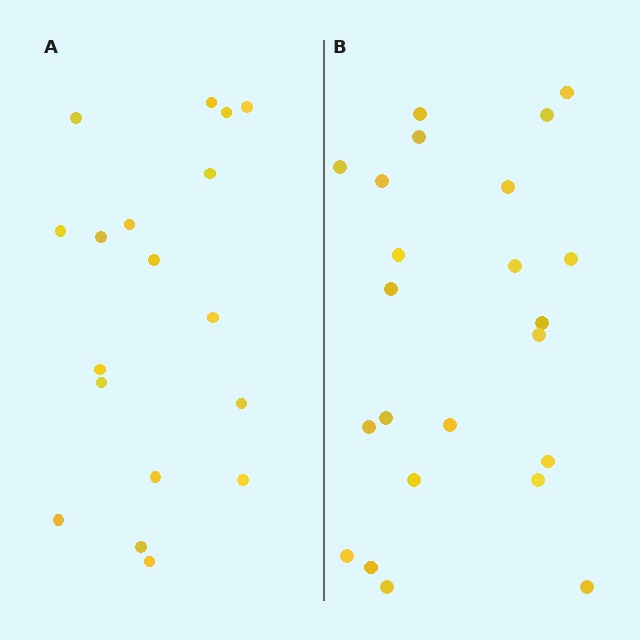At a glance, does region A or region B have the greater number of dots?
Region B (the right region) has more dots.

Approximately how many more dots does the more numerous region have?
Region B has about 5 more dots than region A.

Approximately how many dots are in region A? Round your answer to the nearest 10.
About 20 dots. (The exact count is 18, which rounds to 20.)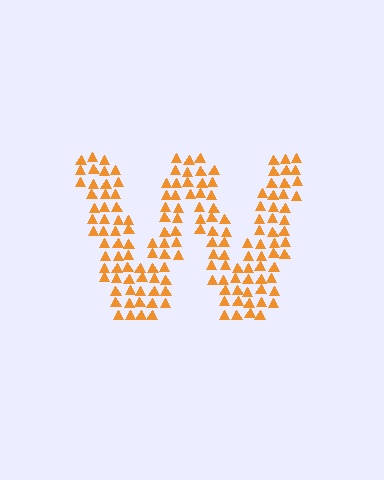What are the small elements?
The small elements are triangles.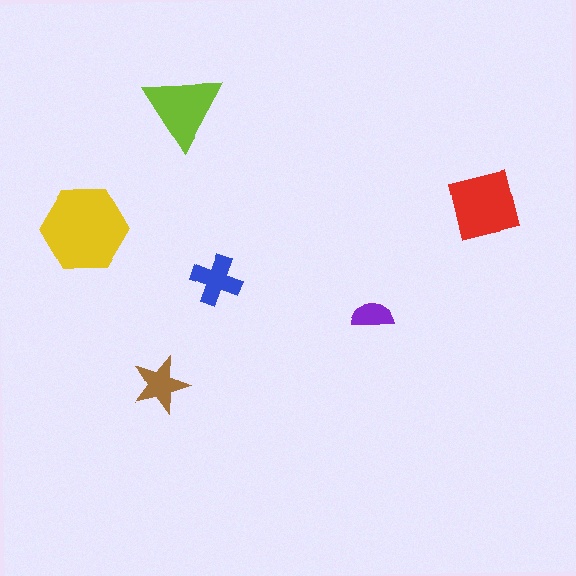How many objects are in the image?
There are 6 objects in the image.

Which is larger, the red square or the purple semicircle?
The red square.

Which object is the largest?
The yellow hexagon.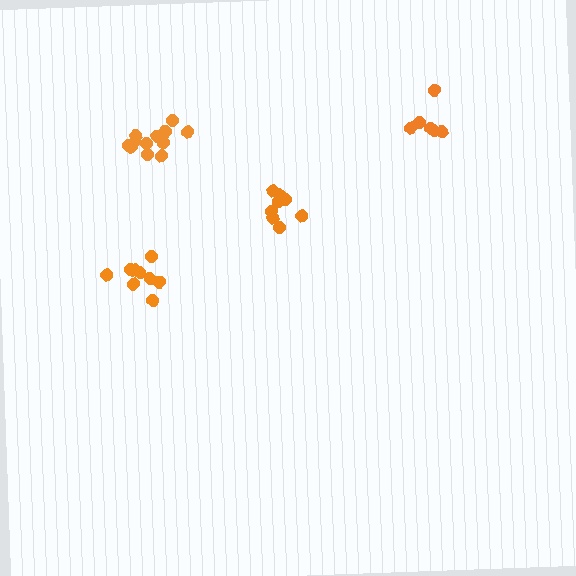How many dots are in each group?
Group 1: 9 dots, Group 2: 8 dots, Group 3: 6 dots, Group 4: 12 dots (35 total).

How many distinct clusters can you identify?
There are 4 distinct clusters.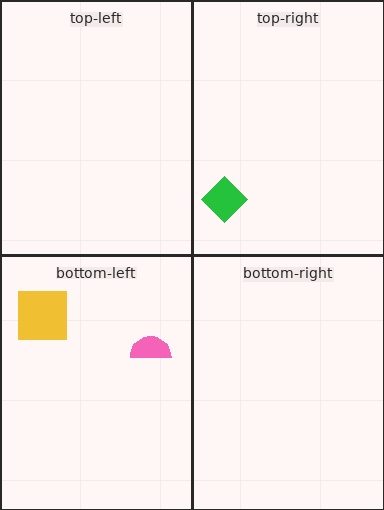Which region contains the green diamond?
The top-right region.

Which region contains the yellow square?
The bottom-left region.